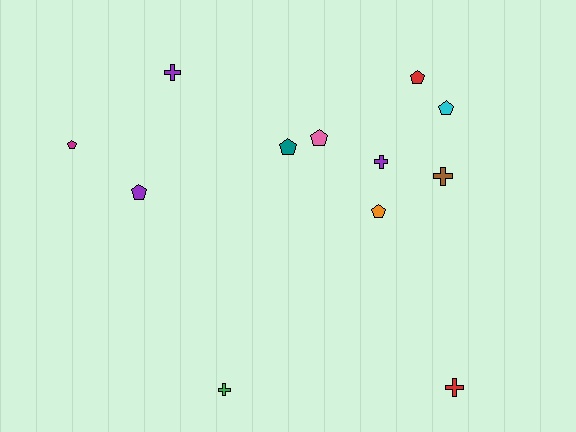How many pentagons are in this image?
There are 7 pentagons.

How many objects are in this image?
There are 12 objects.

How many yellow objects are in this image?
There are no yellow objects.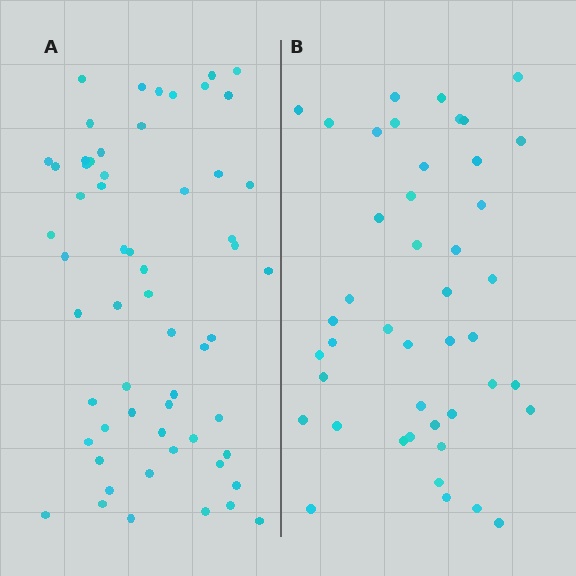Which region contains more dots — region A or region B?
Region A (the left region) has more dots.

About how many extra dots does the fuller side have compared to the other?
Region A has approximately 15 more dots than region B.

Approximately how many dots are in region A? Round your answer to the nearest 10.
About 60 dots. (The exact count is 59, which rounds to 60.)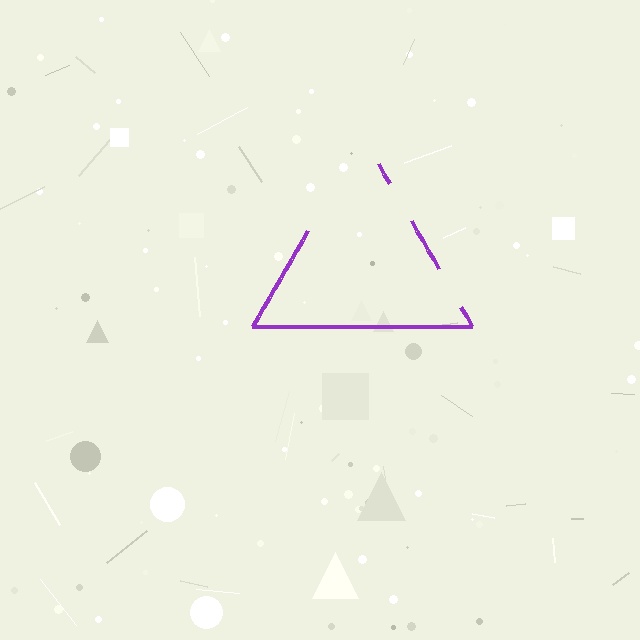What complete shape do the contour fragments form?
The contour fragments form a triangle.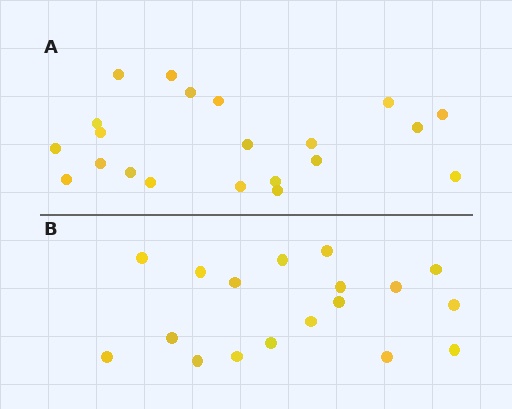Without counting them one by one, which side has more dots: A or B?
Region A (the top region) has more dots.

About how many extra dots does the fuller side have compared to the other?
Region A has just a few more — roughly 2 or 3 more dots than region B.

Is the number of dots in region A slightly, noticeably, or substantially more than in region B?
Region A has only slightly more — the two regions are fairly close. The ratio is roughly 1.2 to 1.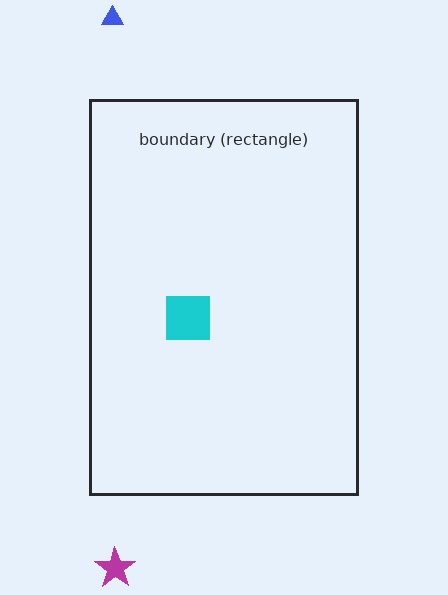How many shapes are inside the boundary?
1 inside, 2 outside.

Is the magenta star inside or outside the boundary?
Outside.